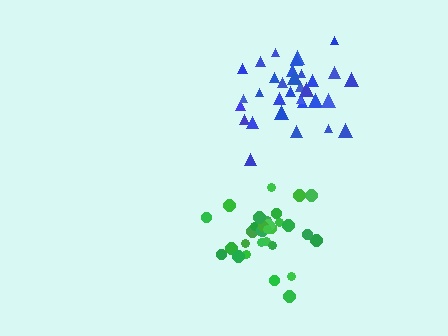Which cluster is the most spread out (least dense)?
Blue.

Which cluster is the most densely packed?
Green.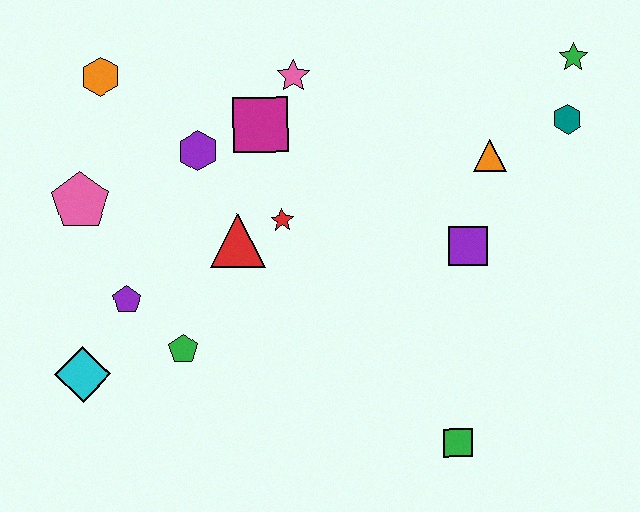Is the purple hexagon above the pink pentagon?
Yes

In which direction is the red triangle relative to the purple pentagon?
The red triangle is to the right of the purple pentagon.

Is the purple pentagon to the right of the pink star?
No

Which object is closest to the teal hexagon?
The green star is closest to the teal hexagon.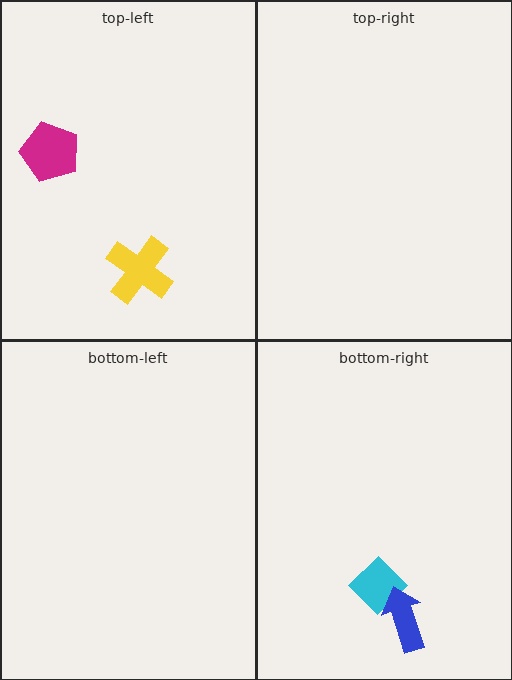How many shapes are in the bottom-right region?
2.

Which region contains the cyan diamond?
The bottom-right region.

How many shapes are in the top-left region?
2.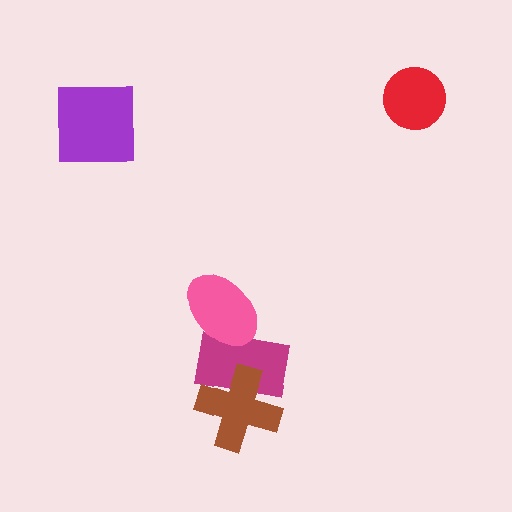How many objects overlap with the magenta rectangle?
2 objects overlap with the magenta rectangle.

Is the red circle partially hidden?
No, no other shape covers it.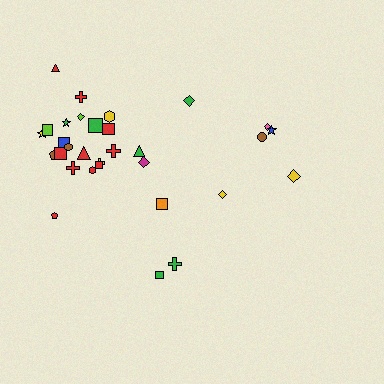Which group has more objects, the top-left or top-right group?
The top-left group.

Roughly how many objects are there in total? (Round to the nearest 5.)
Roughly 30 objects in total.